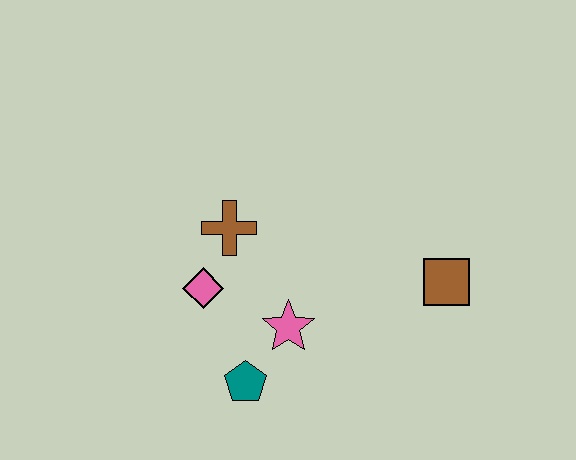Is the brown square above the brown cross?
No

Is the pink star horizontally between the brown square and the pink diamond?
Yes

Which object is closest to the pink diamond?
The brown cross is closest to the pink diamond.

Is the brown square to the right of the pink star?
Yes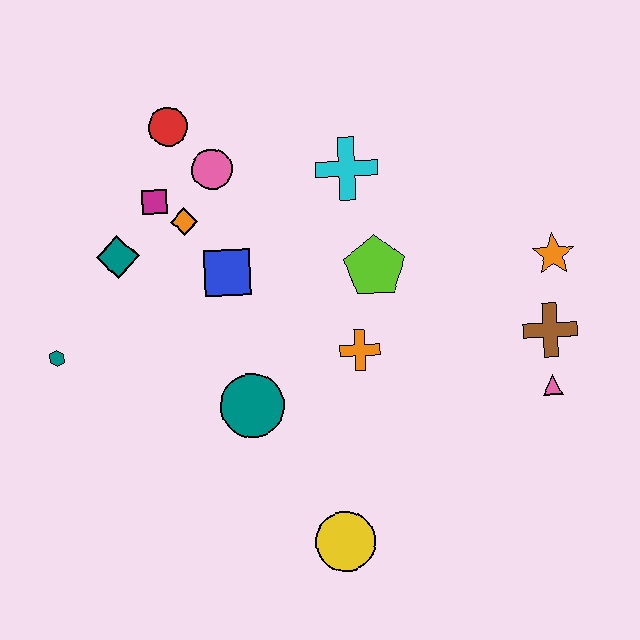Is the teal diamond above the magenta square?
No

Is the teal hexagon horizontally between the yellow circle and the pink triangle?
No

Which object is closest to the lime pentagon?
The orange cross is closest to the lime pentagon.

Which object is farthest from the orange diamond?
The pink triangle is farthest from the orange diamond.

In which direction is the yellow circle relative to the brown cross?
The yellow circle is to the left of the brown cross.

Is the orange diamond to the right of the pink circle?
No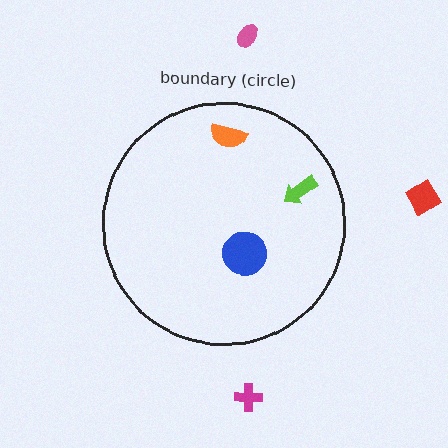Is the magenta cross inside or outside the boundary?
Outside.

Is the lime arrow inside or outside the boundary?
Inside.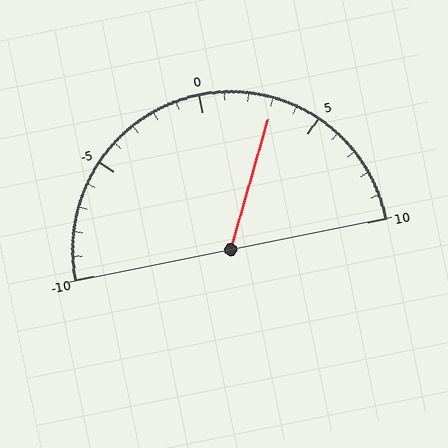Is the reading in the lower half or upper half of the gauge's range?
The reading is in the upper half of the range (-10 to 10).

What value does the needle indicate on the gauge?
The needle indicates approximately 3.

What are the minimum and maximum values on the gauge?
The gauge ranges from -10 to 10.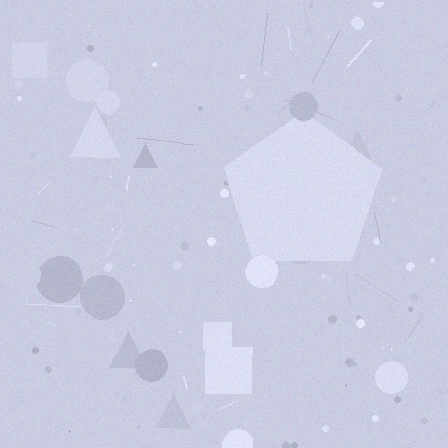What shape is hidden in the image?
A pentagon is hidden in the image.